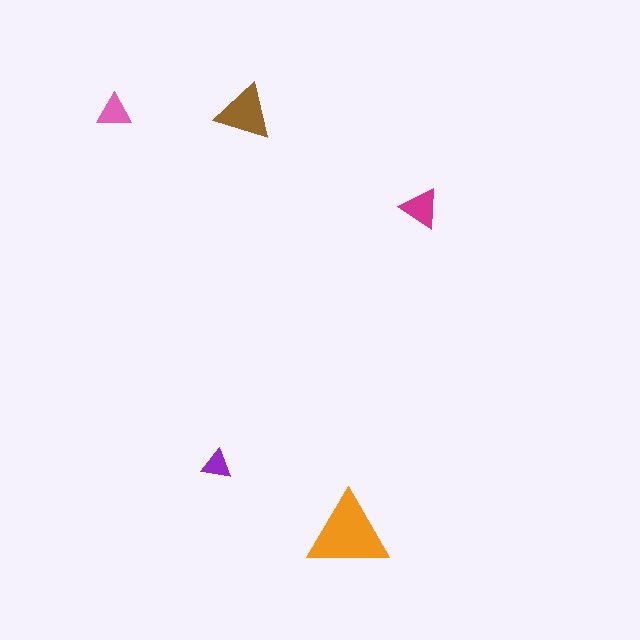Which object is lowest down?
The orange triangle is bottommost.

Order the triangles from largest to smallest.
the orange one, the brown one, the magenta one, the pink one, the purple one.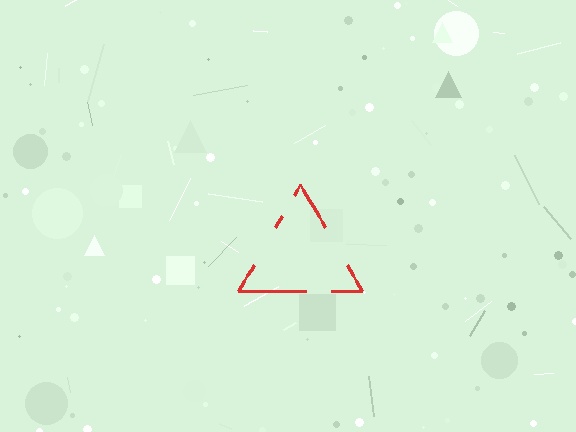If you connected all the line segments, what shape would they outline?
They would outline a triangle.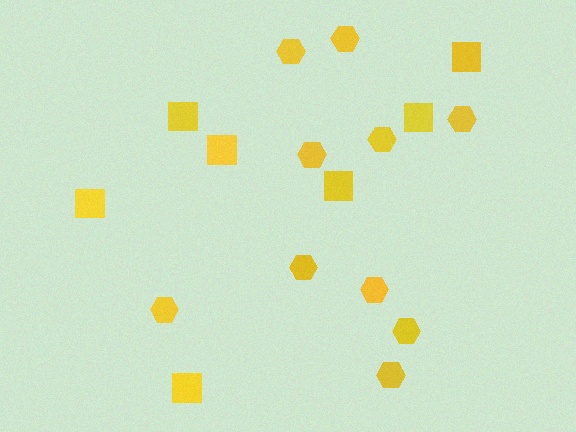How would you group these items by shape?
There are 2 groups: one group of squares (7) and one group of hexagons (10).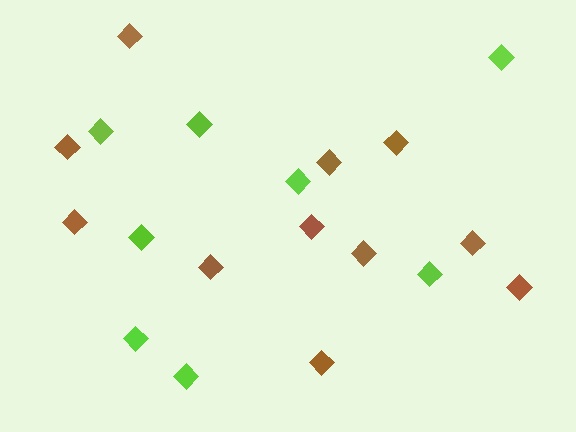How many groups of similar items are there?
There are 2 groups: one group of lime diamonds (8) and one group of brown diamonds (11).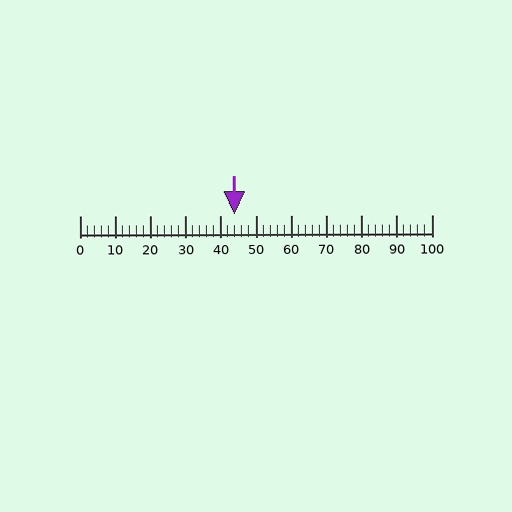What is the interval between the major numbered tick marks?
The major tick marks are spaced 10 units apart.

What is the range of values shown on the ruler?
The ruler shows values from 0 to 100.